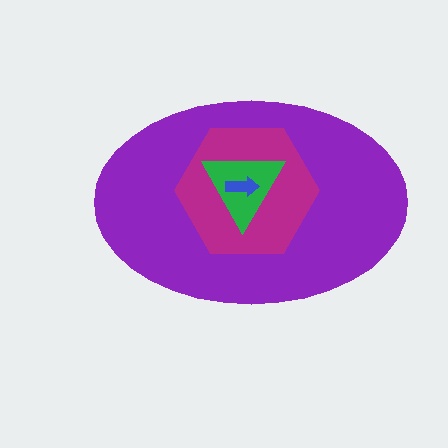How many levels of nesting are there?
4.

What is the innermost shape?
The blue arrow.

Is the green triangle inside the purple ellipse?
Yes.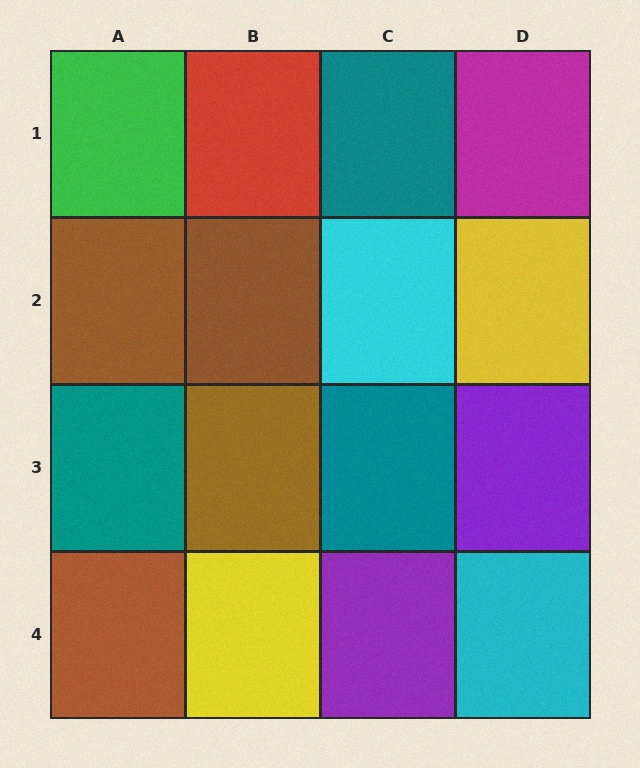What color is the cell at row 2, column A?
Brown.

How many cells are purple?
2 cells are purple.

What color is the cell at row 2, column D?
Yellow.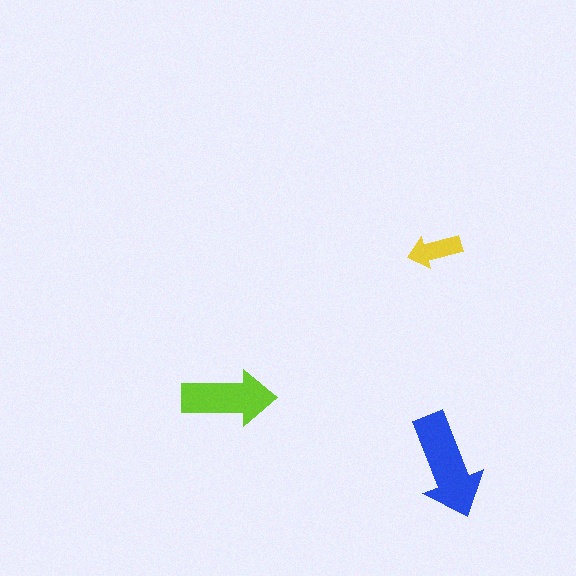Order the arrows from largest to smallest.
the blue one, the lime one, the yellow one.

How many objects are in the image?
There are 3 objects in the image.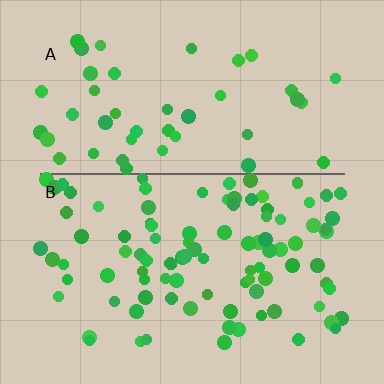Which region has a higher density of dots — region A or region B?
B (the bottom).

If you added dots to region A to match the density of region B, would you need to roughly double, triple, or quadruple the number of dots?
Approximately double.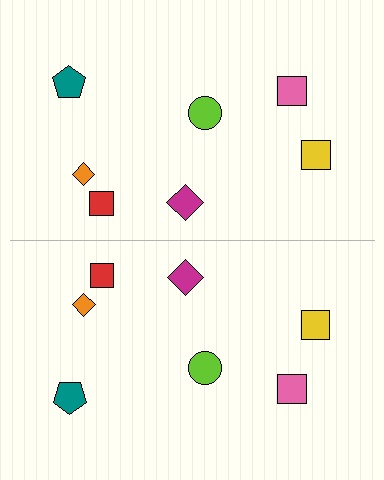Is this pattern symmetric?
Yes, this pattern has bilateral (reflection) symmetry.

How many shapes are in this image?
There are 14 shapes in this image.